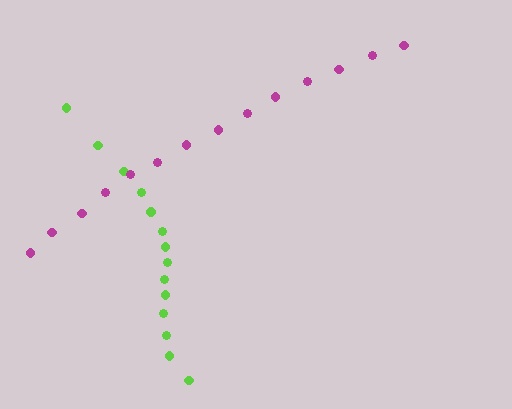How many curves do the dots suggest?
There are 2 distinct paths.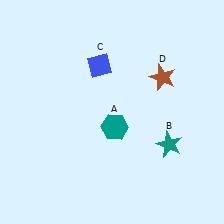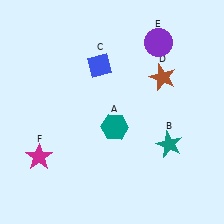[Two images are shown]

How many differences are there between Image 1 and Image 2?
There are 2 differences between the two images.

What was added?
A purple circle (E), a magenta star (F) were added in Image 2.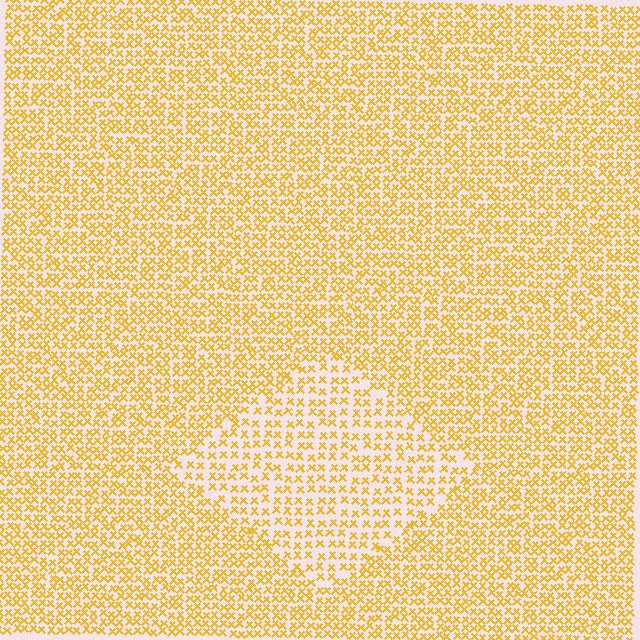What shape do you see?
I see a diamond.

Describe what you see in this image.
The image contains small yellow elements arranged at two different densities. A diamond-shaped region is visible where the elements are less densely packed than the surrounding area.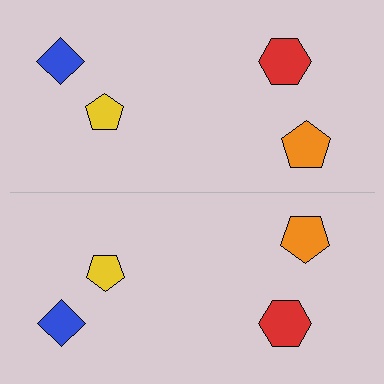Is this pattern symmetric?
Yes, this pattern has bilateral (reflection) symmetry.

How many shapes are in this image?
There are 8 shapes in this image.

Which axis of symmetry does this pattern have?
The pattern has a horizontal axis of symmetry running through the center of the image.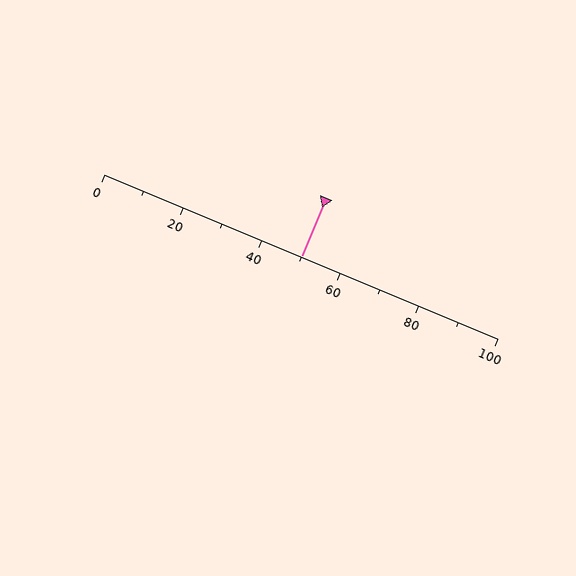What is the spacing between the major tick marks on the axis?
The major ticks are spaced 20 apart.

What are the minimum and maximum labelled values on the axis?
The axis runs from 0 to 100.